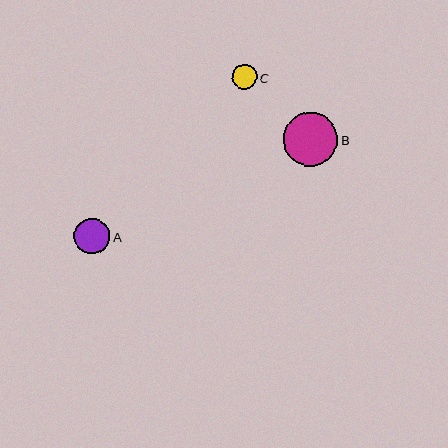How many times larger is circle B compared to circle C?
Circle B is approximately 2.1 times the size of circle C.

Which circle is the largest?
Circle B is the largest with a size of approximately 54 pixels.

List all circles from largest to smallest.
From largest to smallest: B, A, C.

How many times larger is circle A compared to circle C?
Circle A is approximately 1.4 times the size of circle C.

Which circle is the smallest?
Circle C is the smallest with a size of approximately 25 pixels.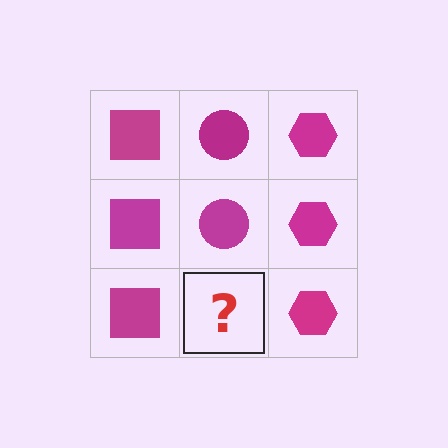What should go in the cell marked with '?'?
The missing cell should contain a magenta circle.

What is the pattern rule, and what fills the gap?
The rule is that each column has a consistent shape. The gap should be filled with a magenta circle.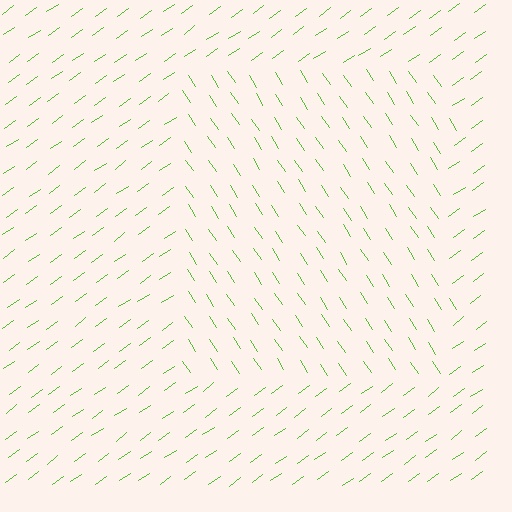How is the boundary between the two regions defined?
The boundary is defined purely by a change in line orientation (approximately 88 degrees difference). All lines are the same color and thickness.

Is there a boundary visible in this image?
Yes, there is a texture boundary formed by a change in line orientation.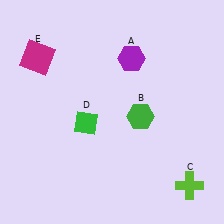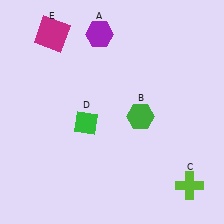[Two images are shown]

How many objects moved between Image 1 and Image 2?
2 objects moved between the two images.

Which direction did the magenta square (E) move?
The magenta square (E) moved up.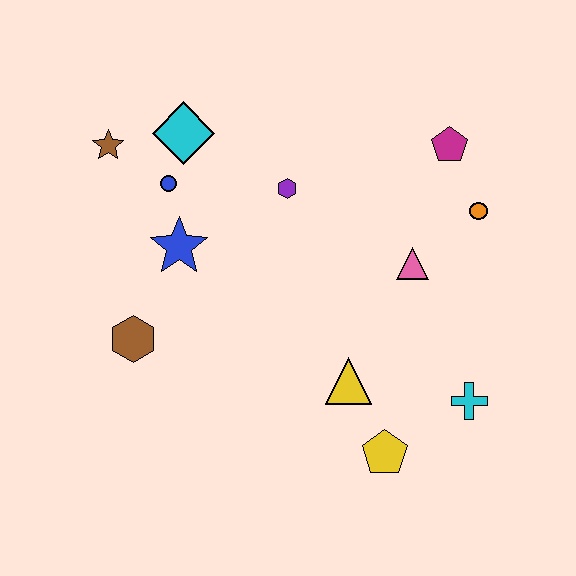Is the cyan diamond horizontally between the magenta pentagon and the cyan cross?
No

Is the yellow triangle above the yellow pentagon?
Yes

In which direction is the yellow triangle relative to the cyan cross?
The yellow triangle is to the left of the cyan cross.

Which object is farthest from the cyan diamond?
The cyan cross is farthest from the cyan diamond.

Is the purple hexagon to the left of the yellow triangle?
Yes